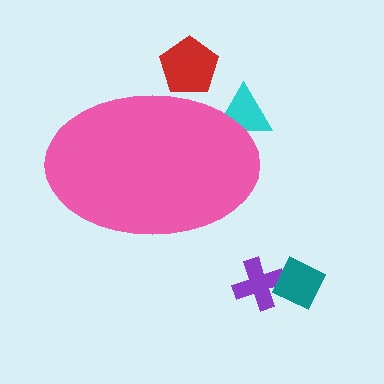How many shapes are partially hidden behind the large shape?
2 shapes are partially hidden.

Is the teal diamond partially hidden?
No, the teal diamond is fully visible.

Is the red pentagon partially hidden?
Yes, the red pentagon is partially hidden behind the pink ellipse.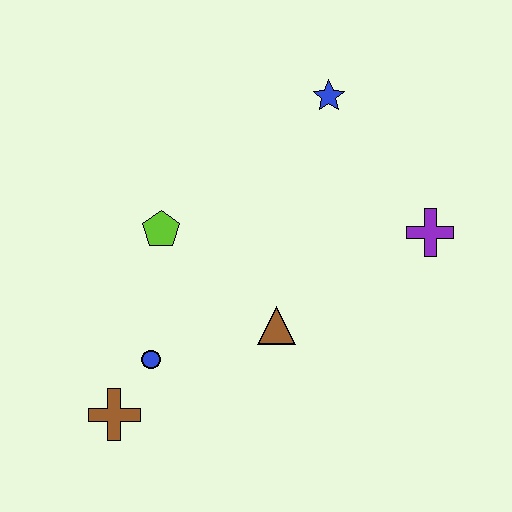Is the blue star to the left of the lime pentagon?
No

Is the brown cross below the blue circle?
Yes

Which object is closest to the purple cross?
The blue star is closest to the purple cross.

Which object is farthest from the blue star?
The brown cross is farthest from the blue star.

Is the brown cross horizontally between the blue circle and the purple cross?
No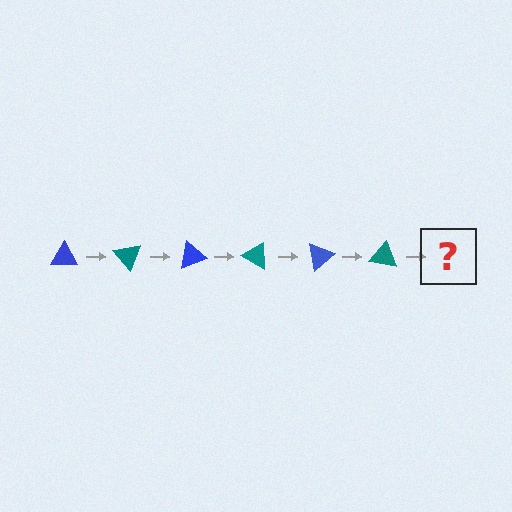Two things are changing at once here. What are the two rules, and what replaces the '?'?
The two rules are that it rotates 50 degrees each step and the color cycles through blue and teal. The '?' should be a blue triangle, rotated 300 degrees from the start.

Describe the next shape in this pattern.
It should be a blue triangle, rotated 300 degrees from the start.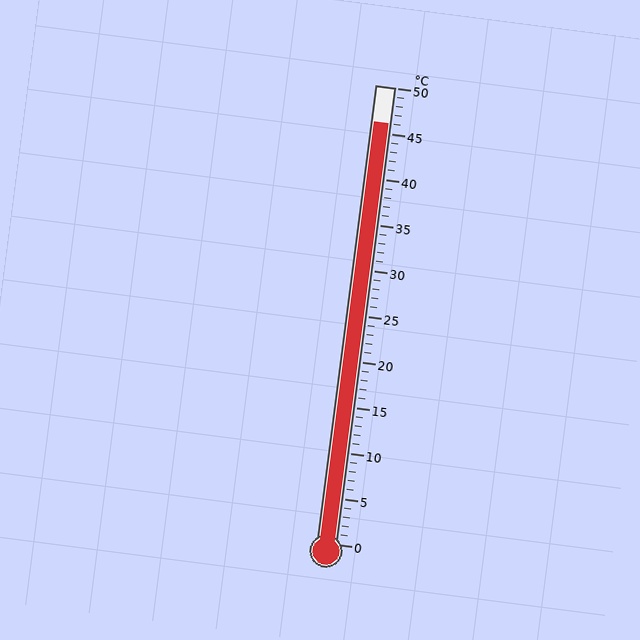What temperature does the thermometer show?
The thermometer shows approximately 46°C.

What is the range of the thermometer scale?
The thermometer scale ranges from 0°C to 50°C.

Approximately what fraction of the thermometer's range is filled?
The thermometer is filled to approximately 90% of its range.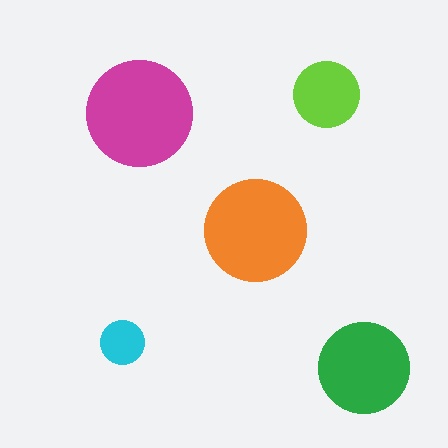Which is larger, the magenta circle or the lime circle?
The magenta one.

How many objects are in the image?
There are 5 objects in the image.